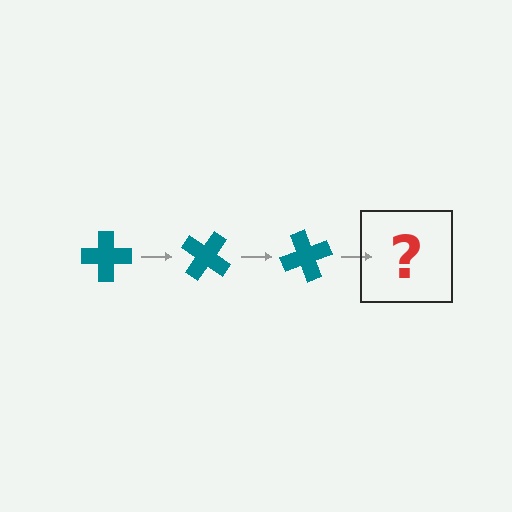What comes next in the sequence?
The next element should be a teal cross rotated 105 degrees.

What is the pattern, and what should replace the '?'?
The pattern is that the cross rotates 35 degrees each step. The '?' should be a teal cross rotated 105 degrees.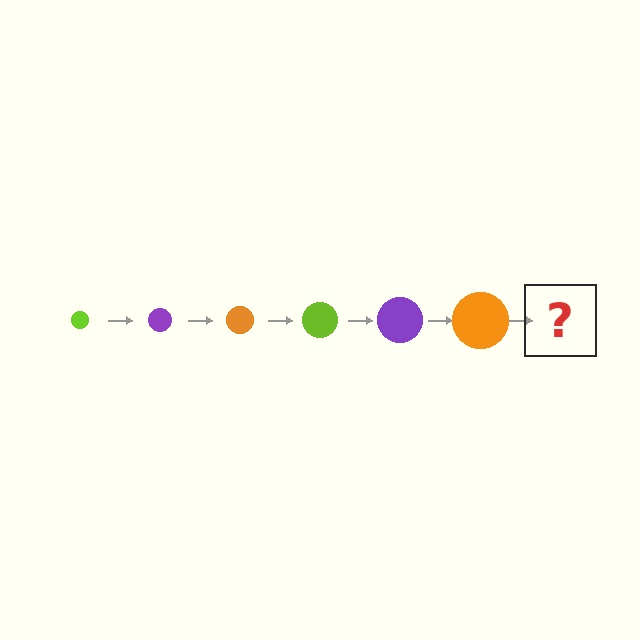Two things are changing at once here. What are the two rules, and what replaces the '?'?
The two rules are that the circle grows larger each step and the color cycles through lime, purple, and orange. The '?' should be a lime circle, larger than the previous one.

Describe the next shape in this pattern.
It should be a lime circle, larger than the previous one.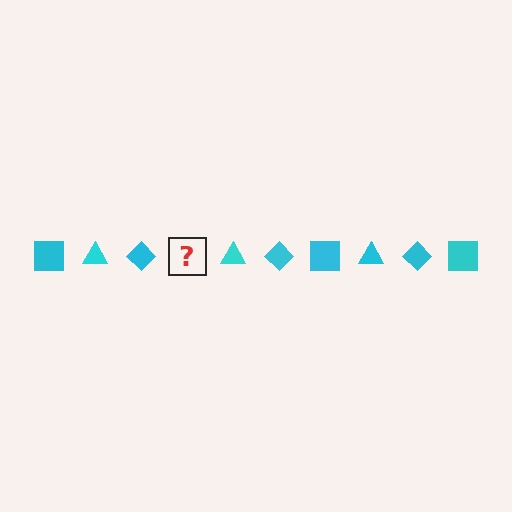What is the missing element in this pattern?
The missing element is a cyan square.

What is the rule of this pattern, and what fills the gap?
The rule is that the pattern cycles through square, triangle, diamond shapes in cyan. The gap should be filled with a cyan square.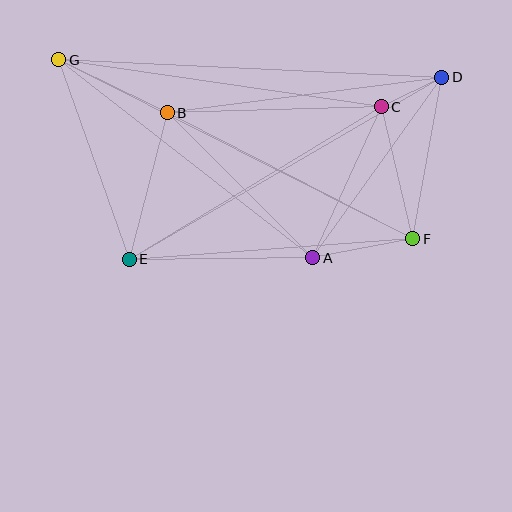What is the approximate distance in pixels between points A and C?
The distance between A and C is approximately 166 pixels.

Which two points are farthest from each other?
Points F and G are farthest from each other.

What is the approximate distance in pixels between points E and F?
The distance between E and F is approximately 284 pixels.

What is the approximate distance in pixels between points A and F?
The distance between A and F is approximately 102 pixels.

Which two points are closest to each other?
Points C and D are closest to each other.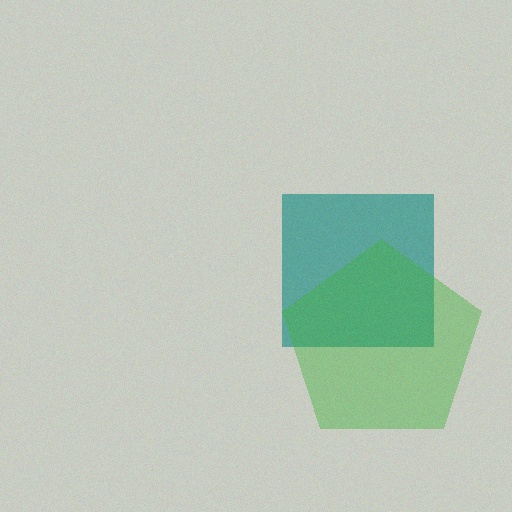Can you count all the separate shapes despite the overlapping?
Yes, there are 2 separate shapes.